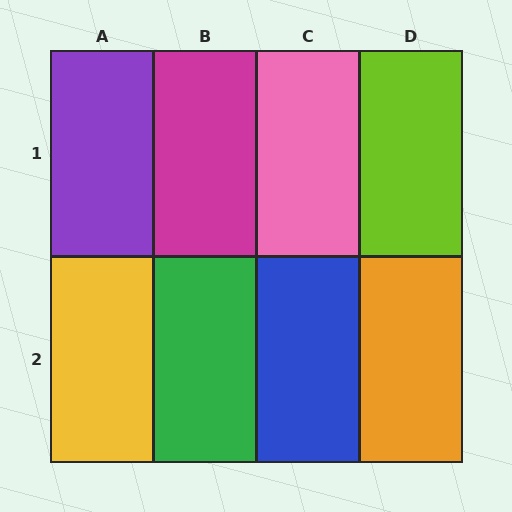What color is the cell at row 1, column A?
Purple.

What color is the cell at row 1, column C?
Pink.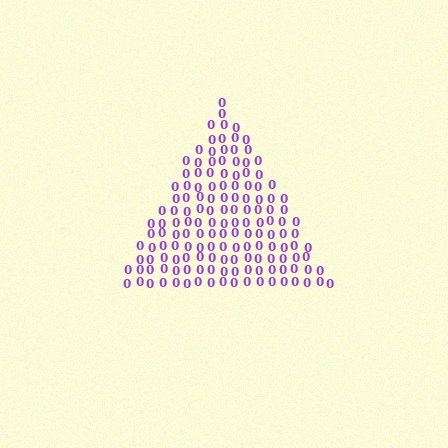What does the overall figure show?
The overall figure shows a triangle.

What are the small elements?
The small elements are digit 0's.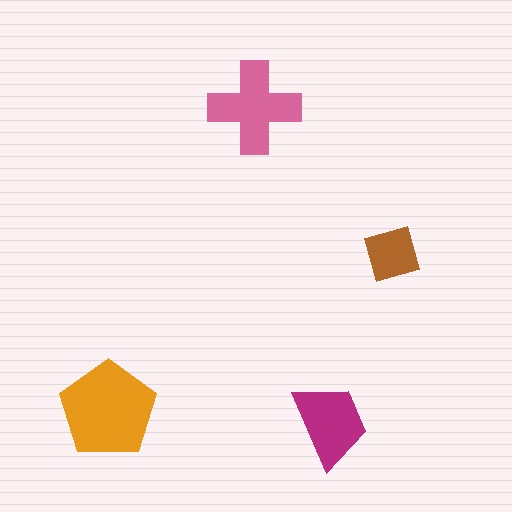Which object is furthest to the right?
The brown square is rightmost.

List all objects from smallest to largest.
The brown square, the magenta trapezoid, the pink cross, the orange pentagon.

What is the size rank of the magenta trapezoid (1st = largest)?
3rd.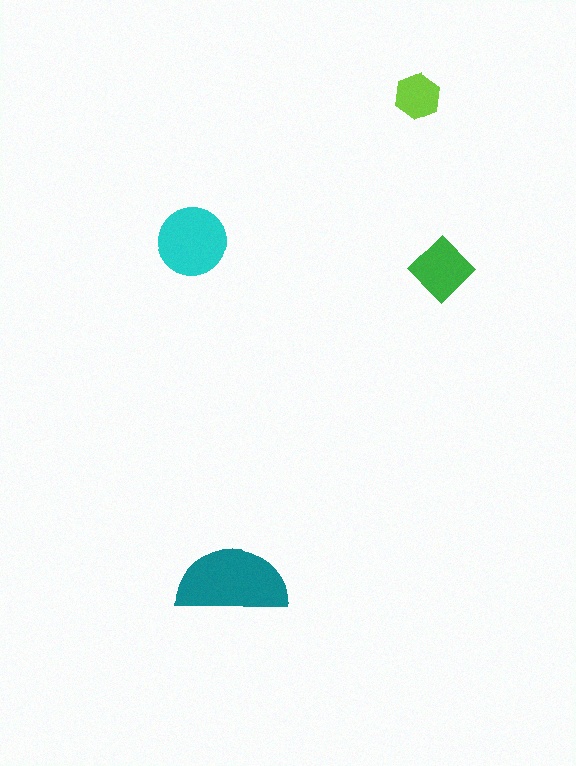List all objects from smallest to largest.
The lime hexagon, the green diamond, the cyan circle, the teal semicircle.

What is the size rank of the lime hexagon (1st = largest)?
4th.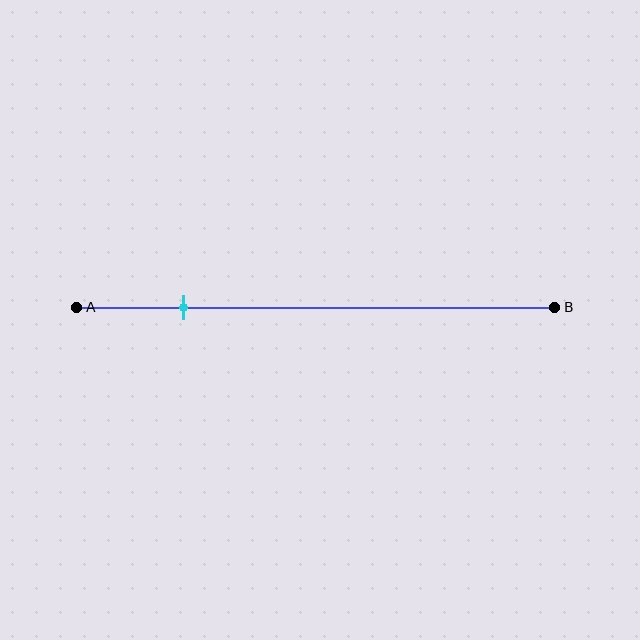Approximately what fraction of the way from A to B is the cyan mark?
The cyan mark is approximately 20% of the way from A to B.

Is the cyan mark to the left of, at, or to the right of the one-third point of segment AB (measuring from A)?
The cyan mark is to the left of the one-third point of segment AB.